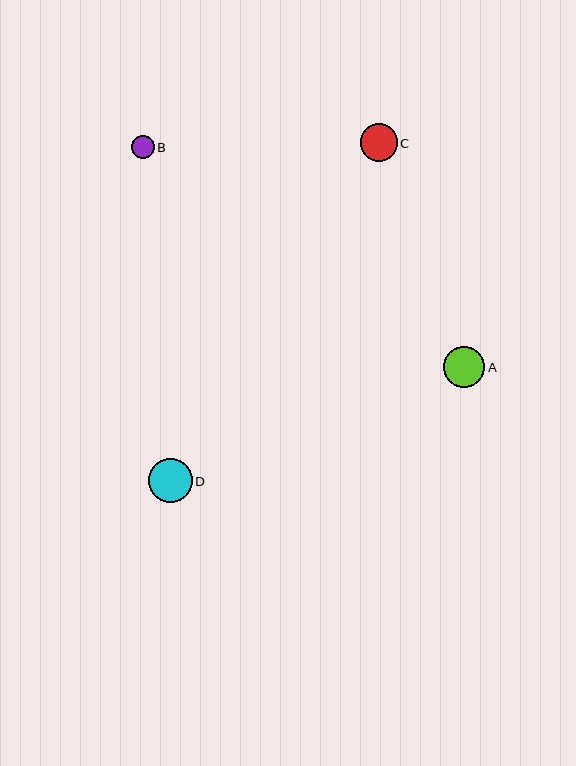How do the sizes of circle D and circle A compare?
Circle D and circle A are approximately the same size.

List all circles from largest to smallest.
From largest to smallest: D, A, C, B.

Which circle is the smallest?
Circle B is the smallest with a size of approximately 23 pixels.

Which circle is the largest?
Circle D is the largest with a size of approximately 44 pixels.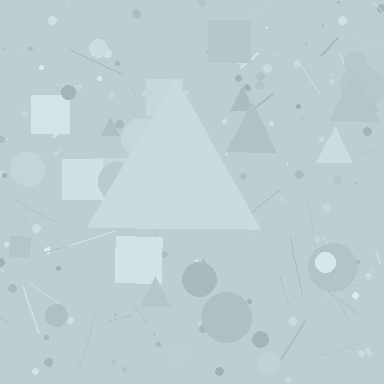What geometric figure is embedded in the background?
A triangle is embedded in the background.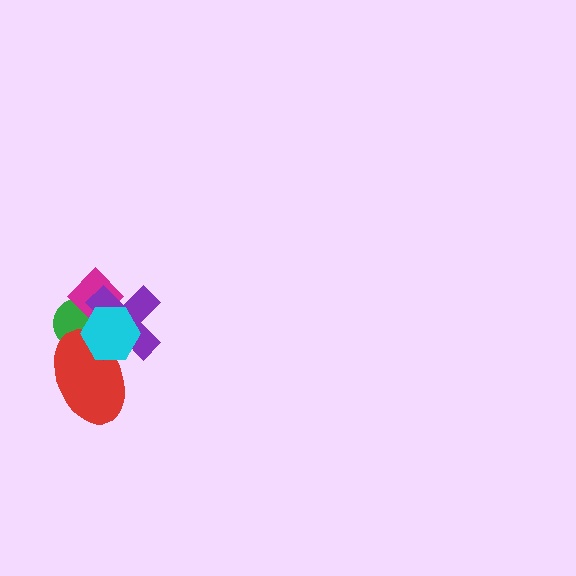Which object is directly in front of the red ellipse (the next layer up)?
The purple cross is directly in front of the red ellipse.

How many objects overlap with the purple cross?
4 objects overlap with the purple cross.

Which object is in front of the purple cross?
The cyan hexagon is in front of the purple cross.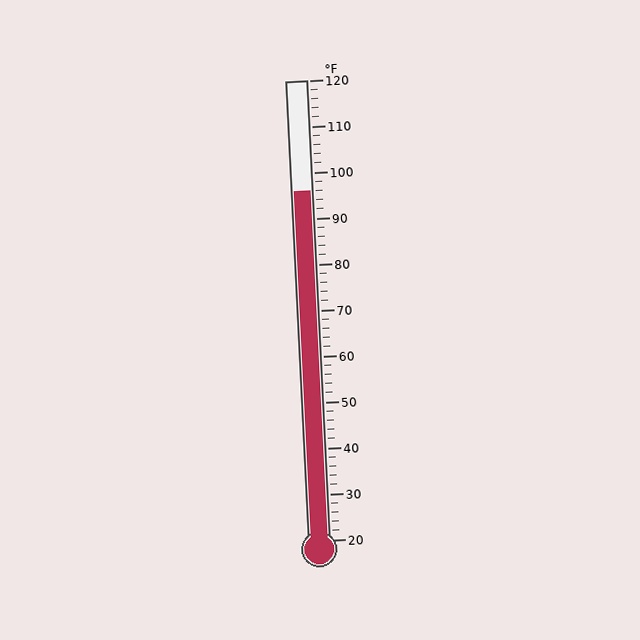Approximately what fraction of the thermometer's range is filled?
The thermometer is filled to approximately 75% of its range.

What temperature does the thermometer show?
The thermometer shows approximately 96°F.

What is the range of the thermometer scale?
The thermometer scale ranges from 20°F to 120°F.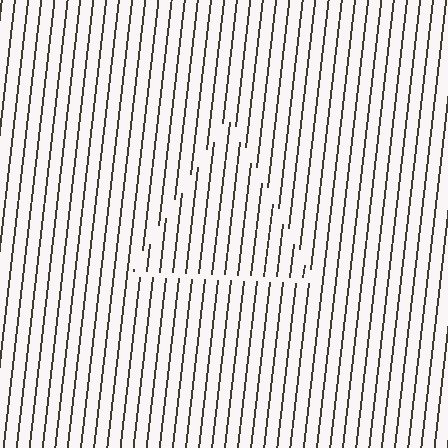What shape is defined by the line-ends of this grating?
An illusory triangle. The interior of the shape contains the same grating, shifted by half a period — the contour is defined by the phase discontinuity where line-ends from the inner and outer gratings abut.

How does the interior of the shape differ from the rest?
The interior of the shape contains the same grating, shifted by half a period — the contour is defined by the phase discontinuity where line-ends from the inner and outer gratings abut.